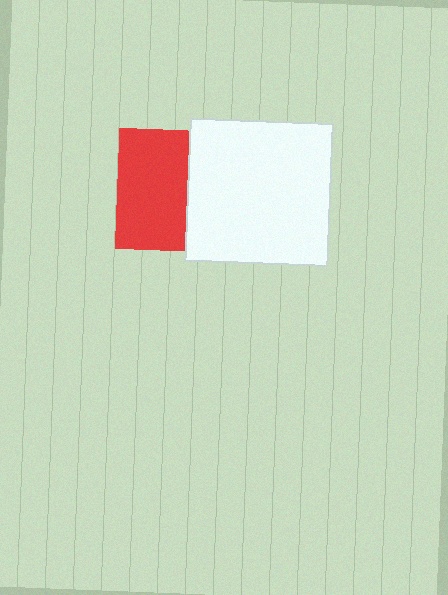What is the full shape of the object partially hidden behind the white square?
The partially hidden object is a red square.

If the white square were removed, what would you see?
You would see the complete red square.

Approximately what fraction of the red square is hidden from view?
Roughly 42% of the red square is hidden behind the white square.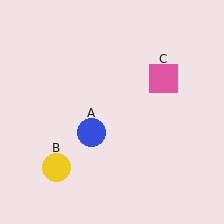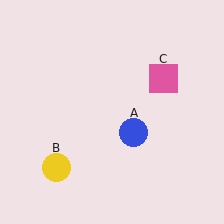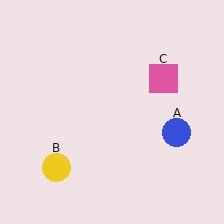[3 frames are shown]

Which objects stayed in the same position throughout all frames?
Yellow circle (object B) and pink square (object C) remained stationary.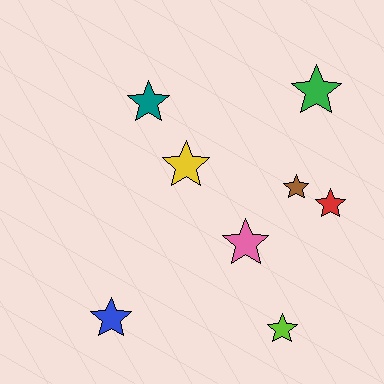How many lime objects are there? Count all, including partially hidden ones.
There is 1 lime object.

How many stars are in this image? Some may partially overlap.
There are 8 stars.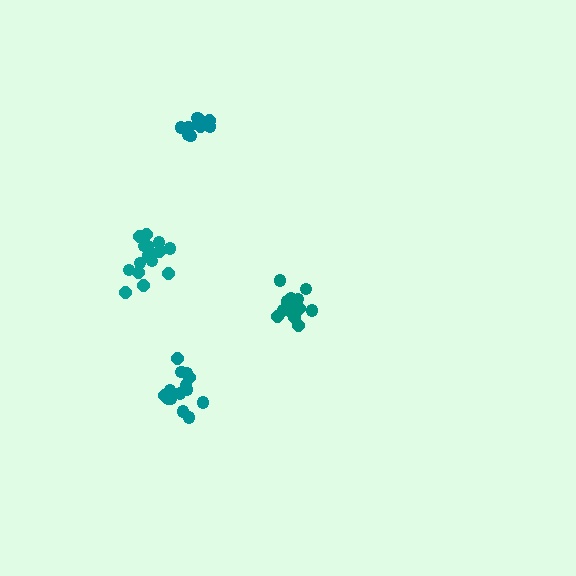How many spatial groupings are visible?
There are 4 spatial groupings.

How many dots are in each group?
Group 1: 14 dots, Group 2: 15 dots, Group 3: 10 dots, Group 4: 15 dots (54 total).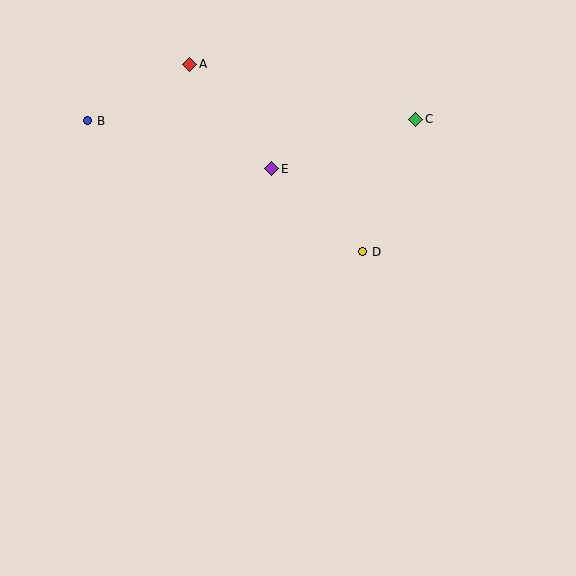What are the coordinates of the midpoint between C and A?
The midpoint between C and A is at (303, 92).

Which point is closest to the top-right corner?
Point C is closest to the top-right corner.